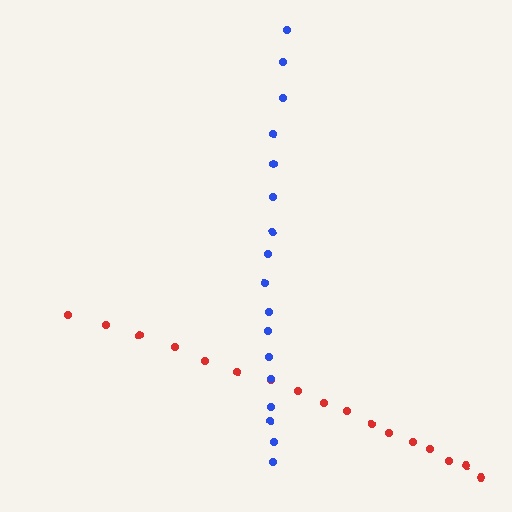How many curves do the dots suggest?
There are 2 distinct paths.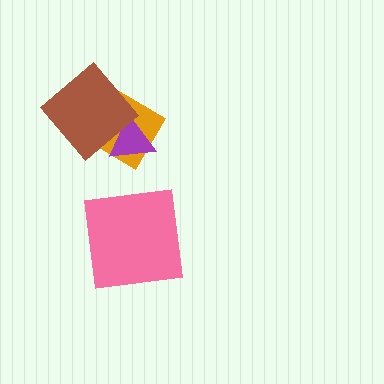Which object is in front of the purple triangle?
The brown diamond is in front of the purple triangle.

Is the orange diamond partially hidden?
Yes, it is partially covered by another shape.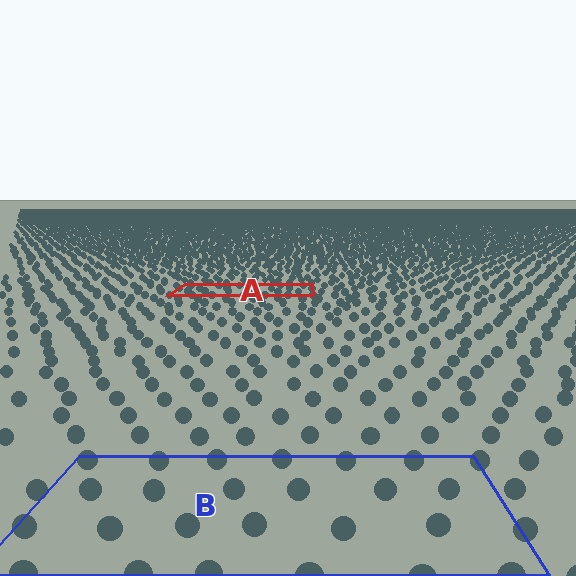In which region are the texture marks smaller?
The texture marks are smaller in region A, because it is farther away.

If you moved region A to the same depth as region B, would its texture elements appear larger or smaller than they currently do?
They would appear larger. At a closer depth, the same texture elements are projected at a bigger on-screen size.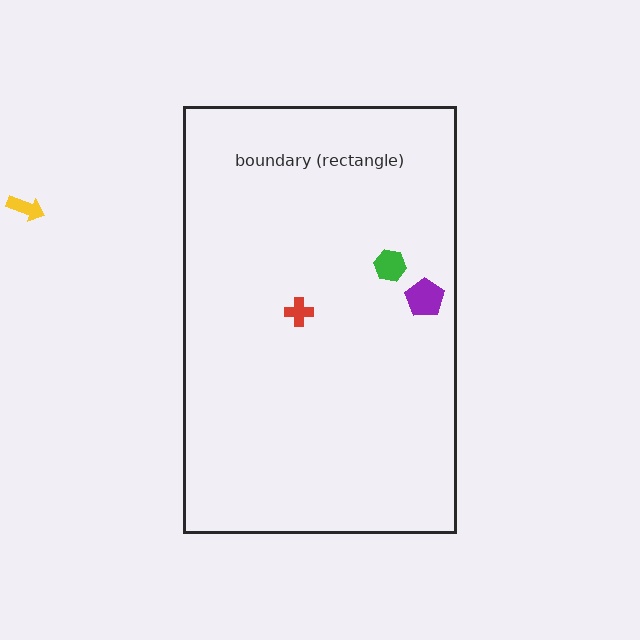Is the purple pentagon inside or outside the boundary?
Inside.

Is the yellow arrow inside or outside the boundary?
Outside.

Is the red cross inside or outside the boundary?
Inside.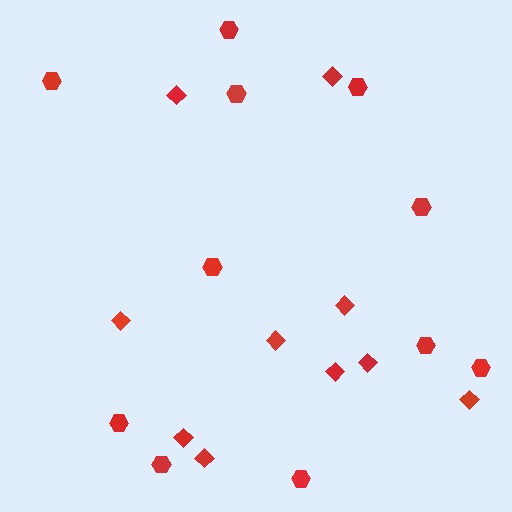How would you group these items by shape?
There are 2 groups: one group of hexagons (11) and one group of diamonds (10).